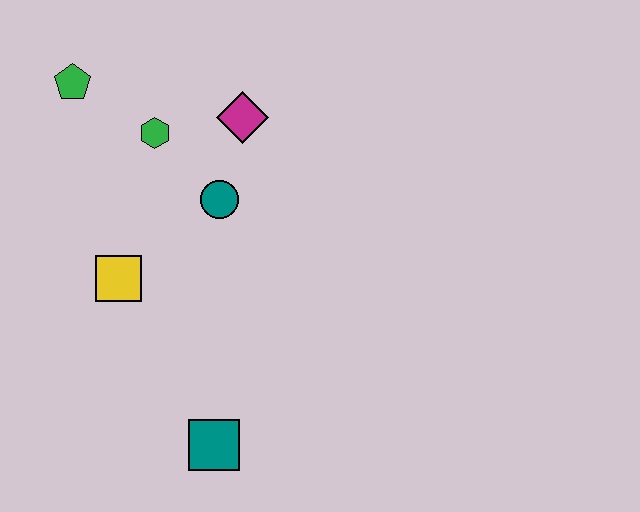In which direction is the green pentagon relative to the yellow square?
The green pentagon is above the yellow square.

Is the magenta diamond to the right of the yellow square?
Yes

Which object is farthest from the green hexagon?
The teal square is farthest from the green hexagon.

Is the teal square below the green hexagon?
Yes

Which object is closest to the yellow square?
The teal circle is closest to the yellow square.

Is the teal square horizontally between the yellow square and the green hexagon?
No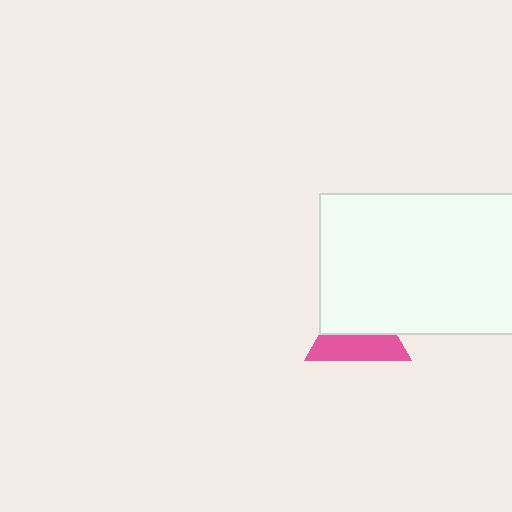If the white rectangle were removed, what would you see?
You would see the complete pink triangle.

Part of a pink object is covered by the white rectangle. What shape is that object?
It is a triangle.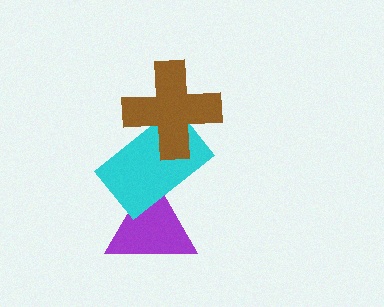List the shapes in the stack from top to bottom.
From top to bottom: the brown cross, the cyan rectangle, the purple triangle.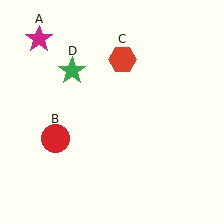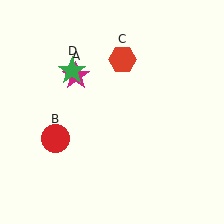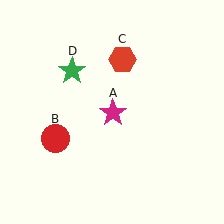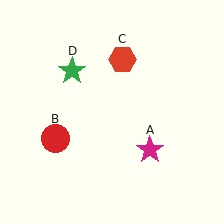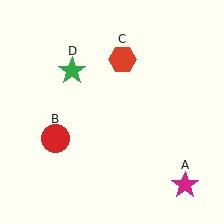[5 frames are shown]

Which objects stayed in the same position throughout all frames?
Red circle (object B) and red hexagon (object C) and green star (object D) remained stationary.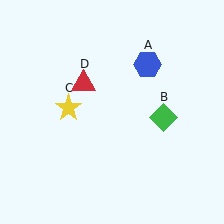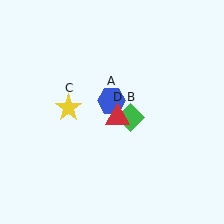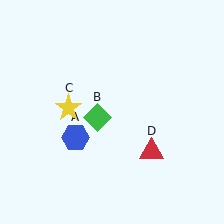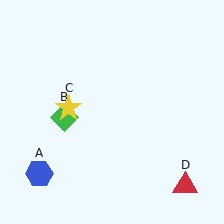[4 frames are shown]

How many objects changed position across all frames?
3 objects changed position: blue hexagon (object A), green diamond (object B), red triangle (object D).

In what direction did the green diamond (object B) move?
The green diamond (object B) moved left.